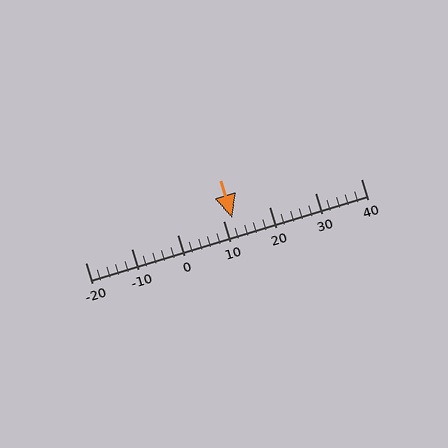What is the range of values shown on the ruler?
The ruler shows values from -20 to 40.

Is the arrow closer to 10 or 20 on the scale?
The arrow is closer to 10.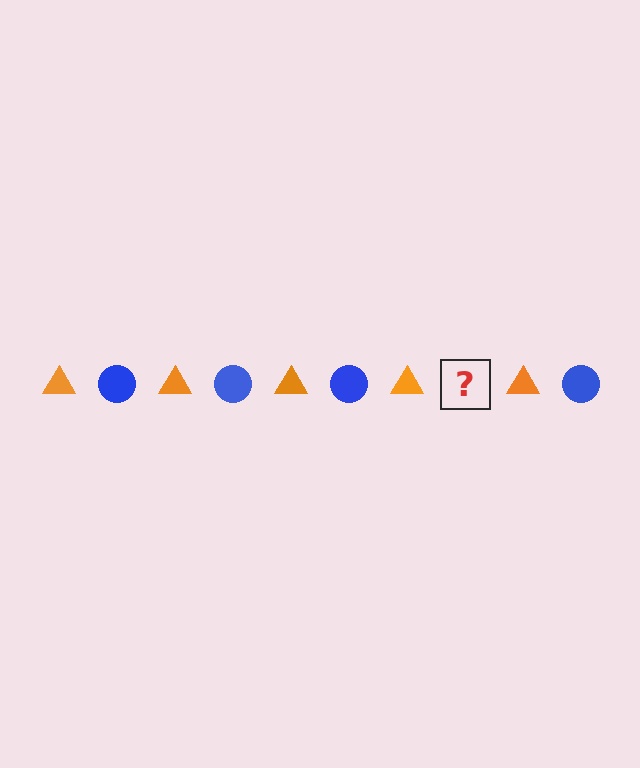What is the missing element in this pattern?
The missing element is a blue circle.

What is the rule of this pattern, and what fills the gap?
The rule is that the pattern alternates between orange triangle and blue circle. The gap should be filled with a blue circle.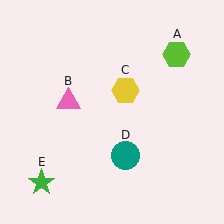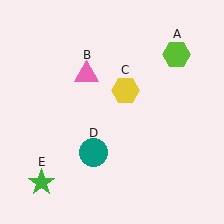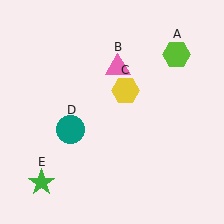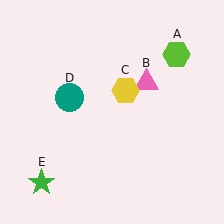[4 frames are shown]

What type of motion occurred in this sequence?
The pink triangle (object B), teal circle (object D) rotated clockwise around the center of the scene.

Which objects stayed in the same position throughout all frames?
Lime hexagon (object A) and yellow hexagon (object C) and green star (object E) remained stationary.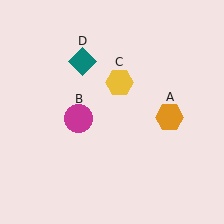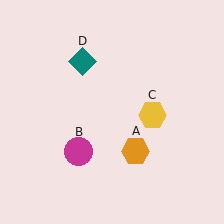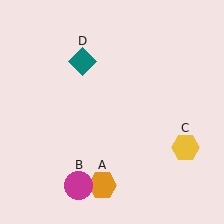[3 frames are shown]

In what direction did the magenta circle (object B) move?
The magenta circle (object B) moved down.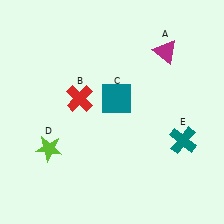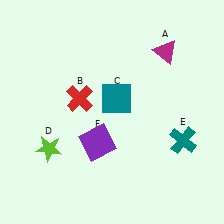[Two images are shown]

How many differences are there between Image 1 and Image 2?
There is 1 difference between the two images.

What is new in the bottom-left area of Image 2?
A purple square (F) was added in the bottom-left area of Image 2.